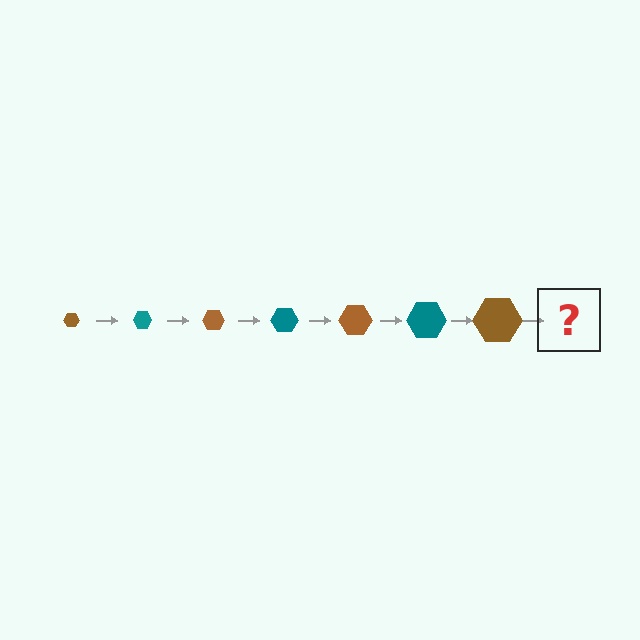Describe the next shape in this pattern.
It should be a teal hexagon, larger than the previous one.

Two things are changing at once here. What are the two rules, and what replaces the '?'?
The two rules are that the hexagon grows larger each step and the color cycles through brown and teal. The '?' should be a teal hexagon, larger than the previous one.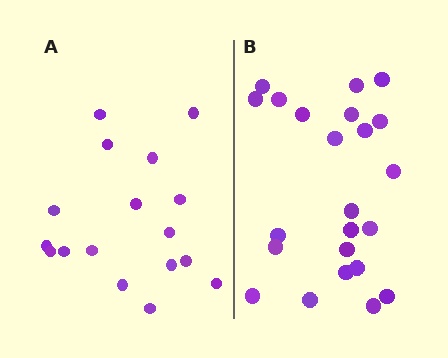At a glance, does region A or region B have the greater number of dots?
Region B (the right region) has more dots.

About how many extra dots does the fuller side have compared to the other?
Region B has about 6 more dots than region A.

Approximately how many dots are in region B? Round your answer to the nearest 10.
About 20 dots. (The exact count is 23, which rounds to 20.)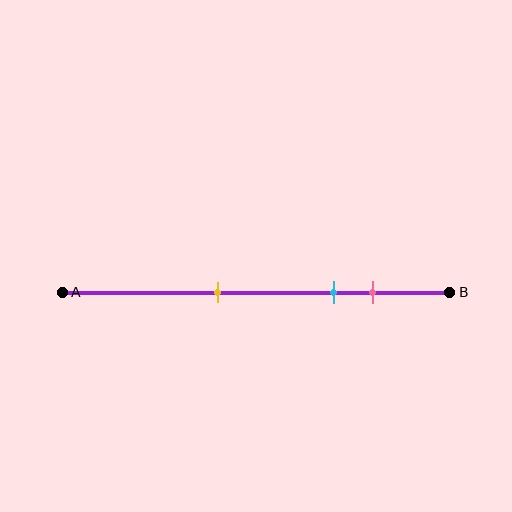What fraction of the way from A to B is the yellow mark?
The yellow mark is approximately 40% (0.4) of the way from A to B.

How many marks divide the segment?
There are 3 marks dividing the segment.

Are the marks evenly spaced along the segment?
No, the marks are not evenly spaced.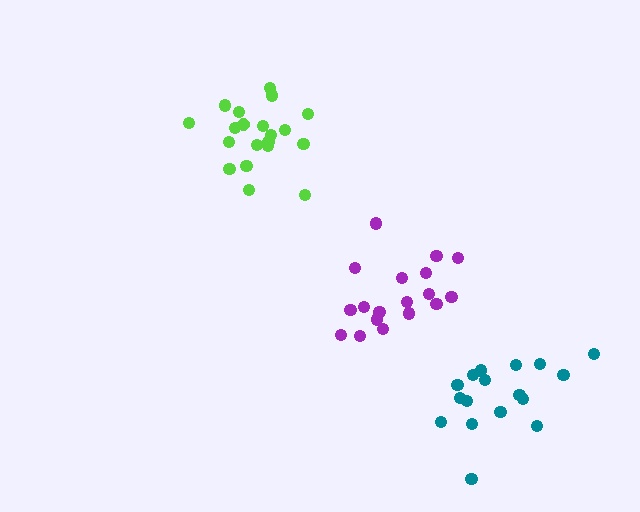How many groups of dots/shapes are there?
There are 3 groups.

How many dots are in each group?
Group 1: 18 dots, Group 2: 17 dots, Group 3: 20 dots (55 total).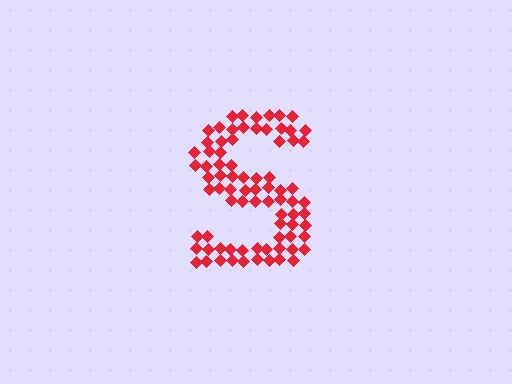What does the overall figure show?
The overall figure shows the letter S.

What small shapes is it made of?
It is made of small diamonds.